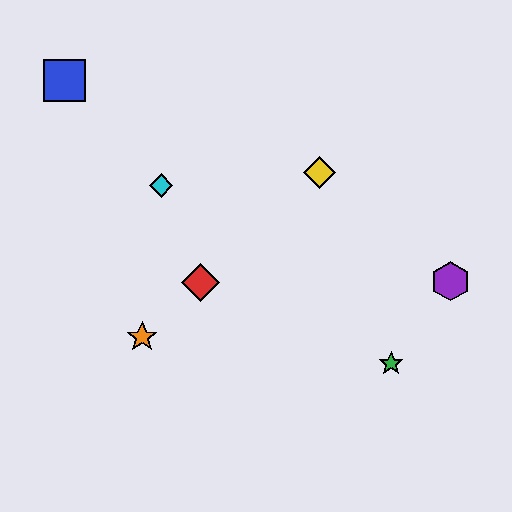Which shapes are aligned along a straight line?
The red diamond, the yellow diamond, the orange star are aligned along a straight line.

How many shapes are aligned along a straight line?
3 shapes (the red diamond, the yellow diamond, the orange star) are aligned along a straight line.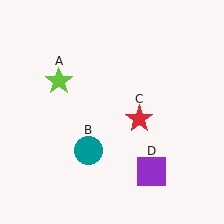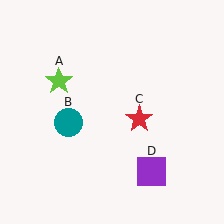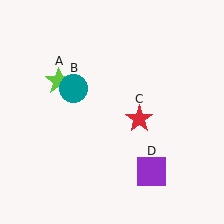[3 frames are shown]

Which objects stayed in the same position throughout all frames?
Lime star (object A) and red star (object C) and purple square (object D) remained stationary.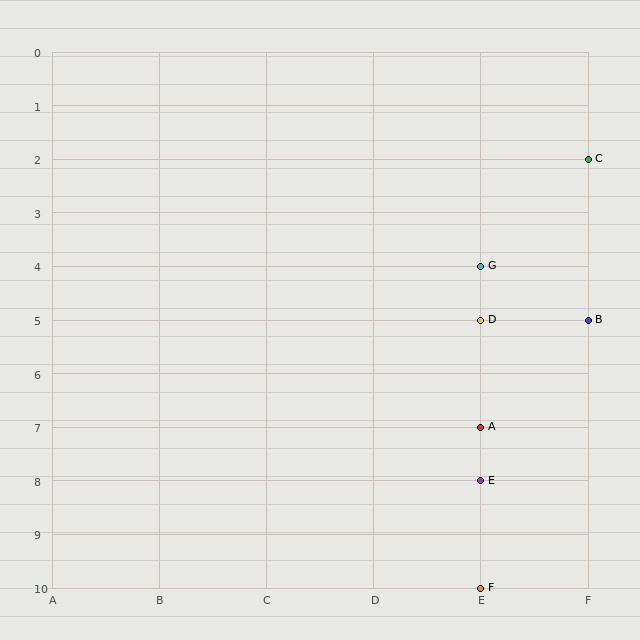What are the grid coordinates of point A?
Point A is at grid coordinates (E, 7).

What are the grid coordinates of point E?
Point E is at grid coordinates (E, 8).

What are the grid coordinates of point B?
Point B is at grid coordinates (F, 5).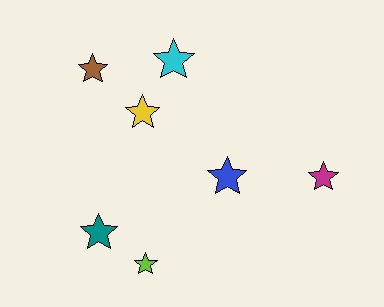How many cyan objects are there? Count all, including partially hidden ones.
There is 1 cyan object.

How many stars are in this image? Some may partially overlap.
There are 7 stars.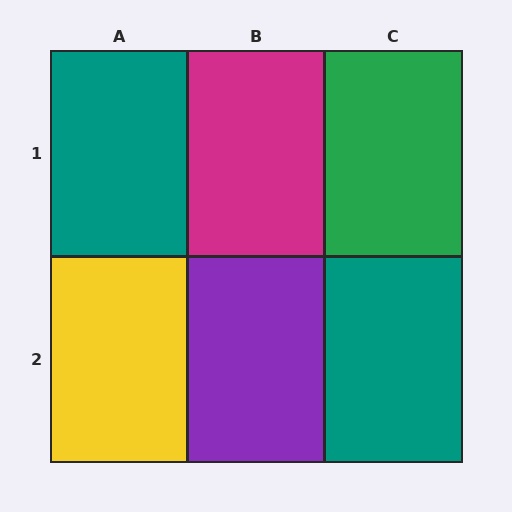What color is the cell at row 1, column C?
Green.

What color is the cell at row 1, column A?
Teal.